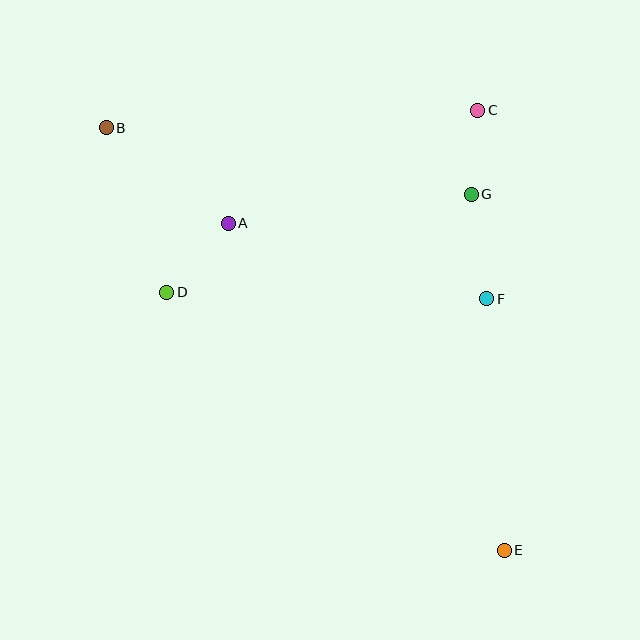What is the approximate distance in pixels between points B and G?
The distance between B and G is approximately 371 pixels.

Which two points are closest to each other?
Points C and G are closest to each other.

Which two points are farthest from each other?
Points B and E are farthest from each other.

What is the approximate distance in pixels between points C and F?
The distance between C and F is approximately 189 pixels.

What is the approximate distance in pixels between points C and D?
The distance between C and D is approximately 361 pixels.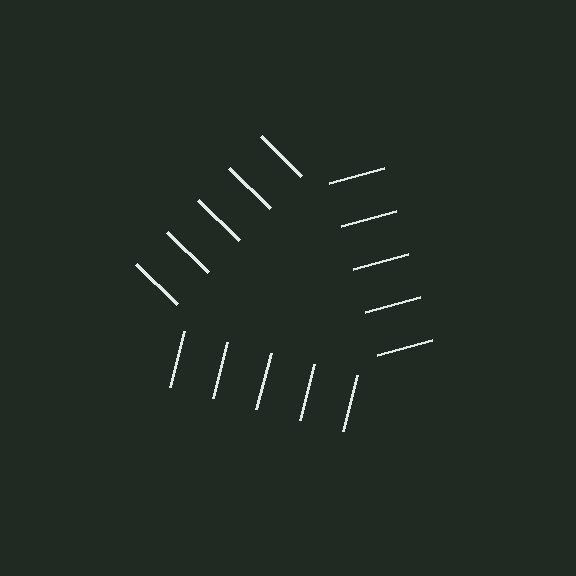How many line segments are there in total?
15 — 5 along each of the 3 edges.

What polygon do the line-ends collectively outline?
An illusory triangle — the line segments terminate on its edges but no continuous stroke is drawn.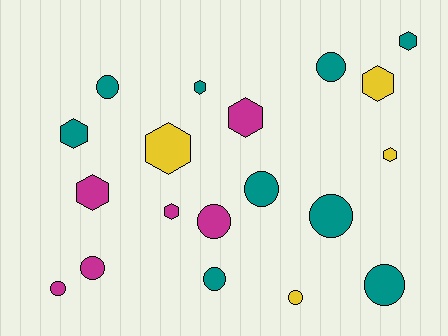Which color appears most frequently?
Teal, with 9 objects.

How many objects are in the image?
There are 19 objects.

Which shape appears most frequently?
Circle, with 10 objects.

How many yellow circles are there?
There is 1 yellow circle.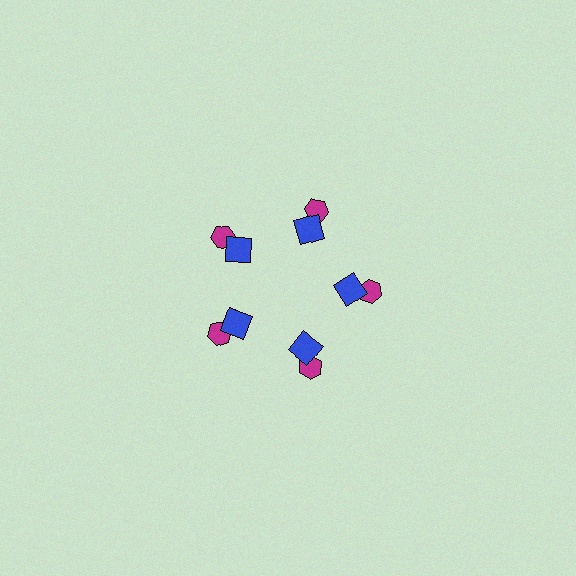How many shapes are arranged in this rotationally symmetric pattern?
There are 10 shapes, arranged in 5 groups of 2.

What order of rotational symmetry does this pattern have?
This pattern has 5-fold rotational symmetry.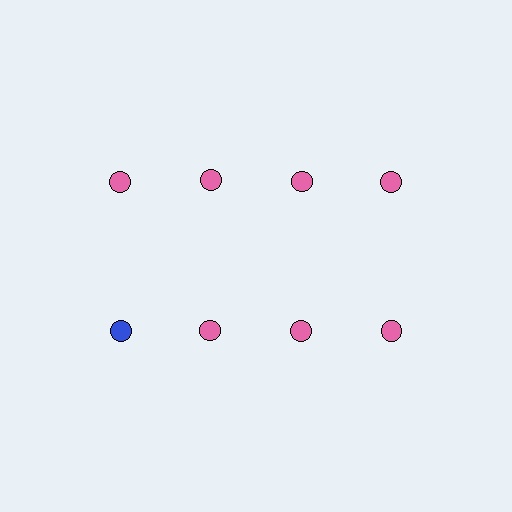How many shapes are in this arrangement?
There are 8 shapes arranged in a grid pattern.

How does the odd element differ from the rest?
It has a different color: blue instead of pink.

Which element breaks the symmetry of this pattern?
The blue circle in the second row, leftmost column breaks the symmetry. All other shapes are pink circles.